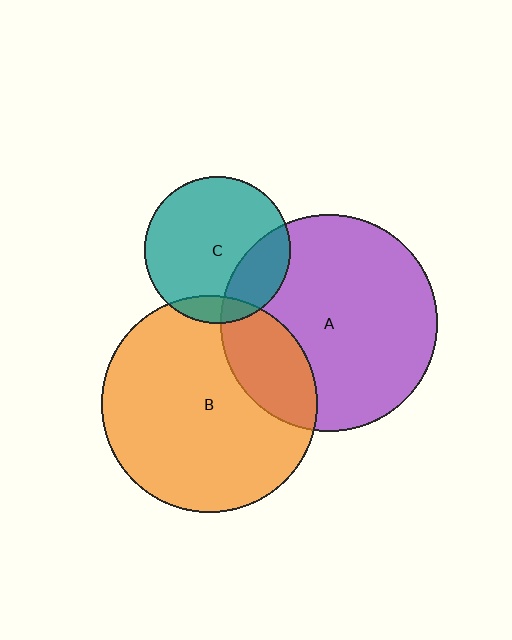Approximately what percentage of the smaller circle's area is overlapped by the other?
Approximately 25%.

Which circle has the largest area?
Circle A (purple).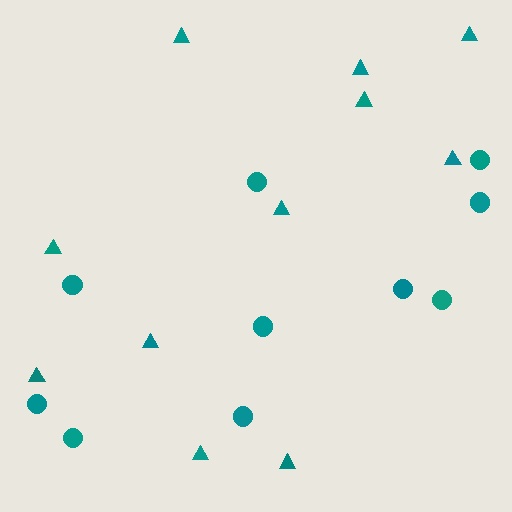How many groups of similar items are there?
There are 2 groups: one group of circles (10) and one group of triangles (11).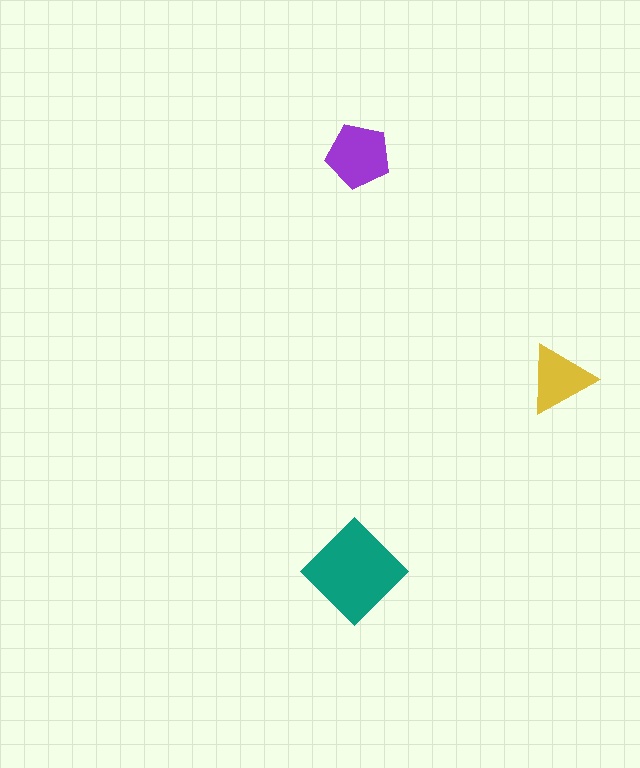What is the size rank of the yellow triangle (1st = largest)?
3rd.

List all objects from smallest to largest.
The yellow triangle, the purple pentagon, the teal diamond.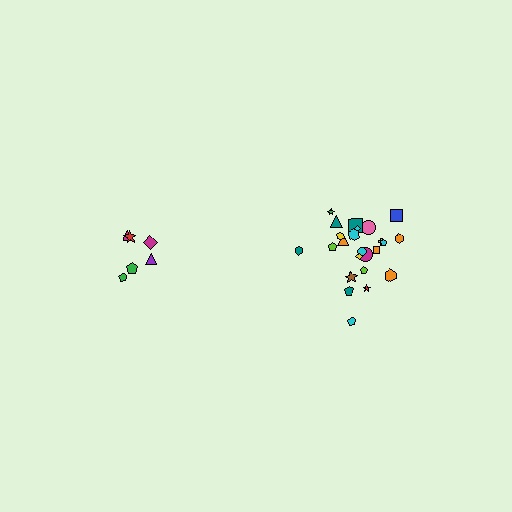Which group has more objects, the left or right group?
The right group.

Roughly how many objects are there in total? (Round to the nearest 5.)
Roughly 30 objects in total.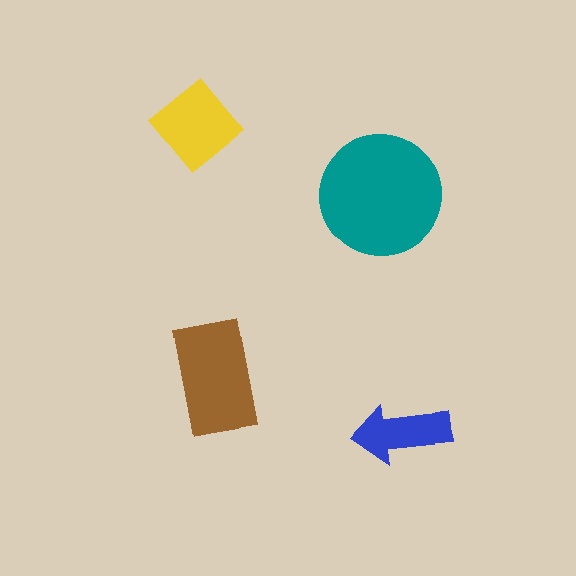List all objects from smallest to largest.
The blue arrow, the yellow diamond, the brown rectangle, the teal circle.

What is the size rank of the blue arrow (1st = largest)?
4th.